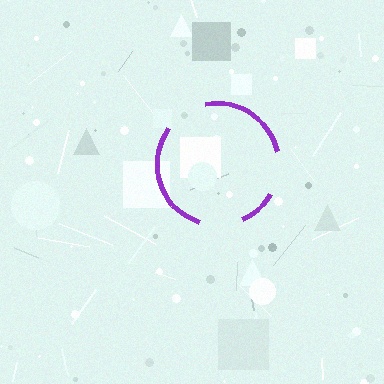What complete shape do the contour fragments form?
The contour fragments form a circle.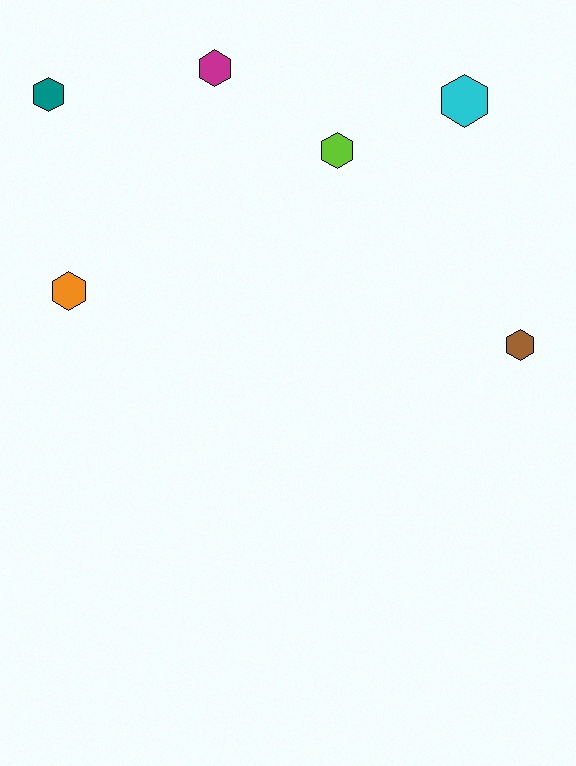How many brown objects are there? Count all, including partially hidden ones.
There is 1 brown object.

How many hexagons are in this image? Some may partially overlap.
There are 6 hexagons.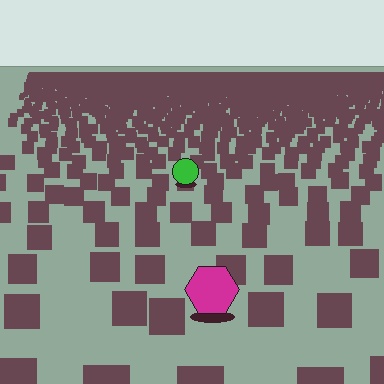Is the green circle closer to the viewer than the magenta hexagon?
No. The magenta hexagon is closer — you can tell from the texture gradient: the ground texture is coarser near it.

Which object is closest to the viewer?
The magenta hexagon is closest. The texture marks near it are larger and more spread out.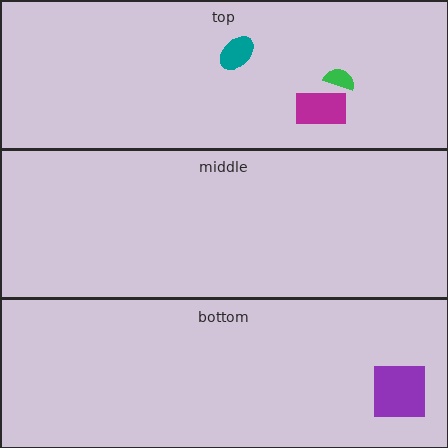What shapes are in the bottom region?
The purple square.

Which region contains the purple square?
The bottom region.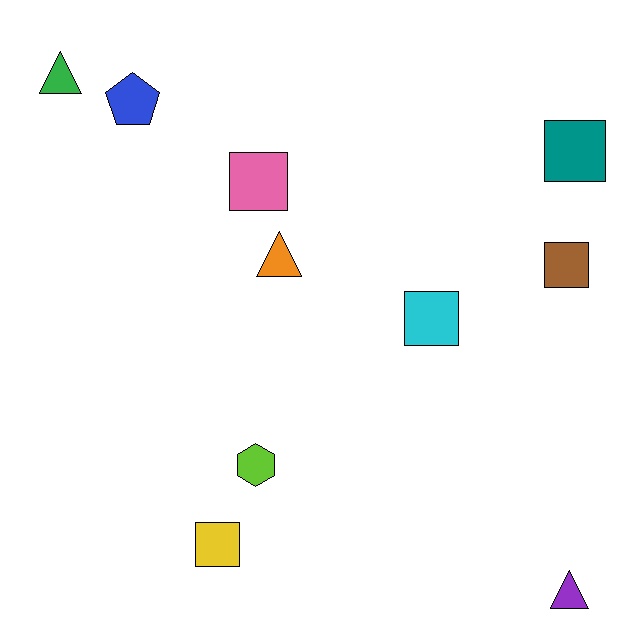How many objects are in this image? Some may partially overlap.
There are 10 objects.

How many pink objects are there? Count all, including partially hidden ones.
There is 1 pink object.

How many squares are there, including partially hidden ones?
There are 5 squares.